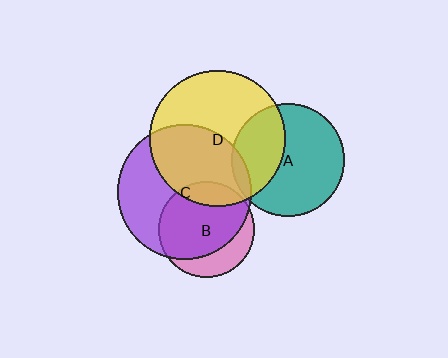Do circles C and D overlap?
Yes.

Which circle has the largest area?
Circle D (yellow).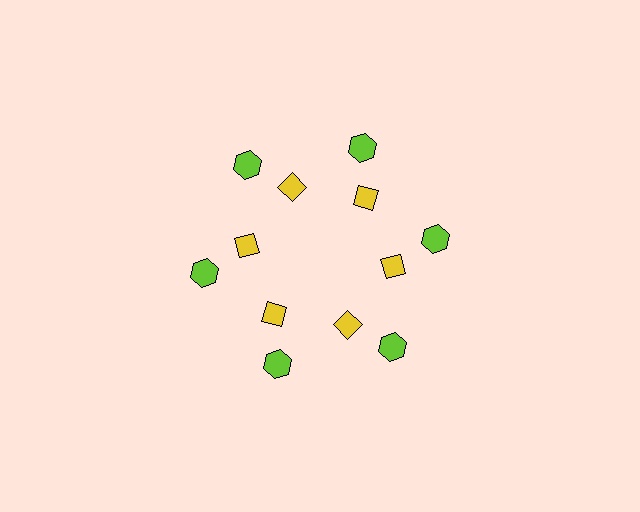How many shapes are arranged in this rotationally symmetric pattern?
There are 12 shapes, arranged in 6 groups of 2.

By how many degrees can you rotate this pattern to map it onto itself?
The pattern maps onto itself every 60 degrees of rotation.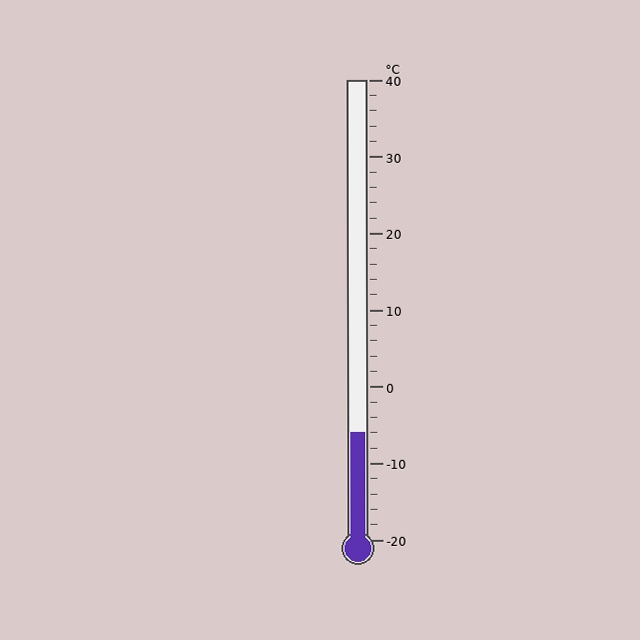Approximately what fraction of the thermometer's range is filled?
The thermometer is filled to approximately 25% of its range.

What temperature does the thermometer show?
The thermometer shows approximately -6°C.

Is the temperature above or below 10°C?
The temperature is below 10°C.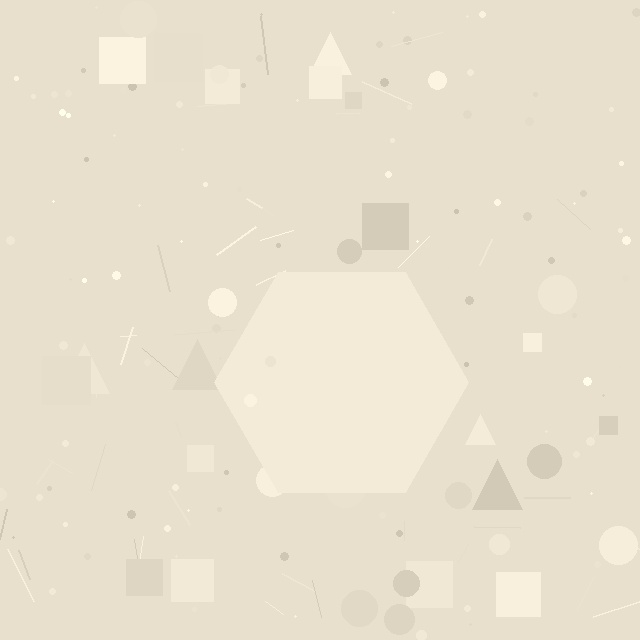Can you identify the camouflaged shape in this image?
The camouflaged shape is a hexagon.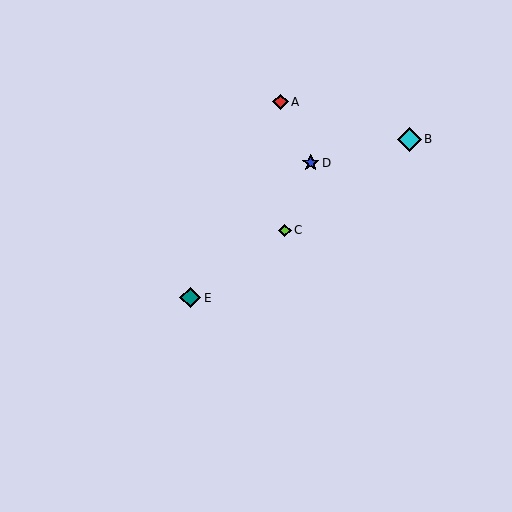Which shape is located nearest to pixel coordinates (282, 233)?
The lime diamond (labeled C) at (285, 230) is nearest to that location.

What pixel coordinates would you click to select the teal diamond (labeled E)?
Click at (190, 298) to select the teal diamond E.